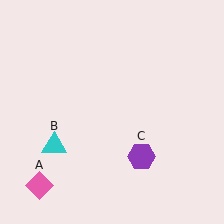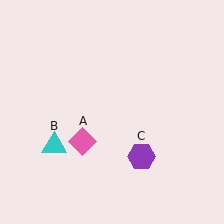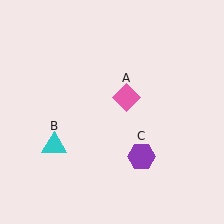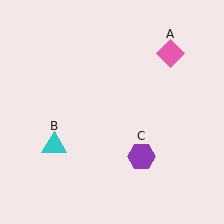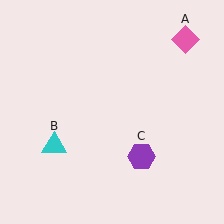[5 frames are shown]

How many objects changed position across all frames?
1 object changed position: pink diamond (object A).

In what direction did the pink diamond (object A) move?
The pink diamond (object A) moved up and to the right.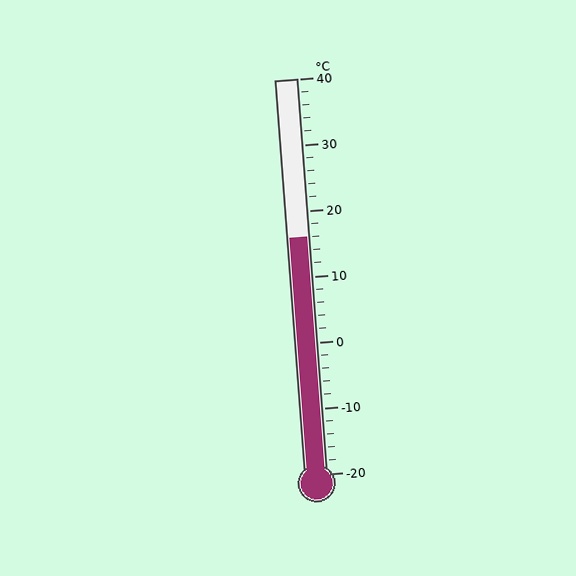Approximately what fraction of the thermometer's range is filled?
The thermometer is filled to approximately 60% of its range.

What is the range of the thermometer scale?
The thermometer scale ranges from -20°C to 40°C.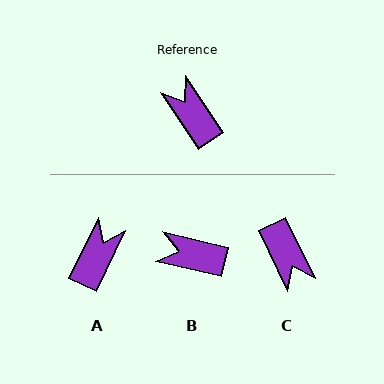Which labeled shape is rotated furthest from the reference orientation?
C, about 172 degrees away.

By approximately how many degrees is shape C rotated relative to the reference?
Approximately 172 degrees counter-clockwise.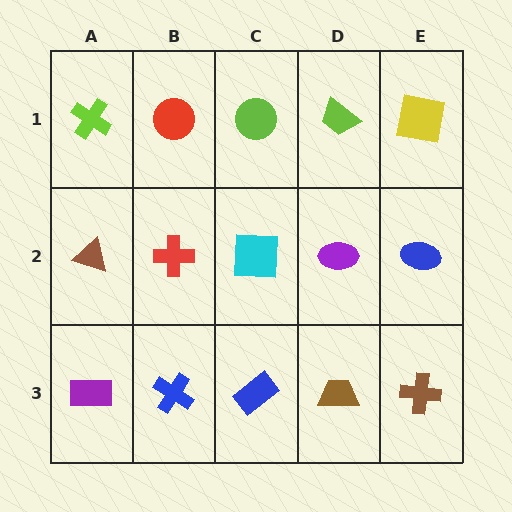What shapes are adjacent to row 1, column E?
A blue ellipse (row 2, column E), a lime trapezoid (row 1, column D).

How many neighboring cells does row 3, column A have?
2.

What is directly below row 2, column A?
A purple rectangle.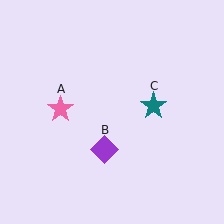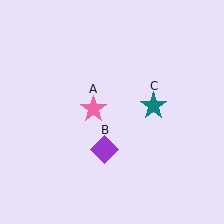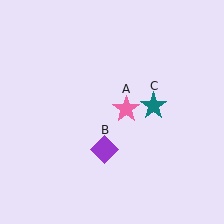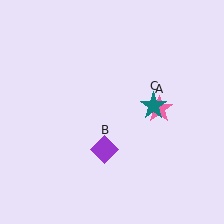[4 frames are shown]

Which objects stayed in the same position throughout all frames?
Purple diamond (object B) and teal star (object C) remained stationary.